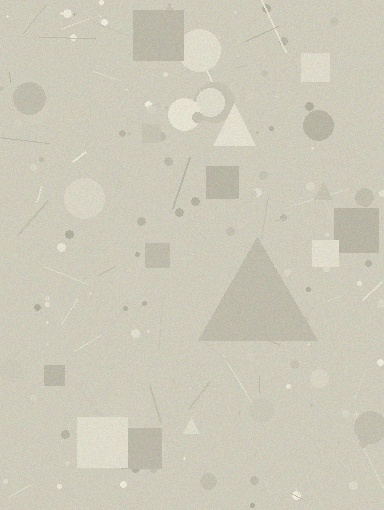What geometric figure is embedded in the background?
A triangle is embedded in the background.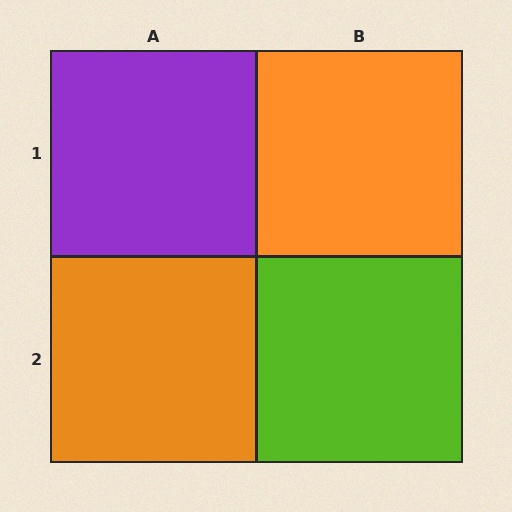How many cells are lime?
1 cell is lime.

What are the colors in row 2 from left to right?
Orange, lime.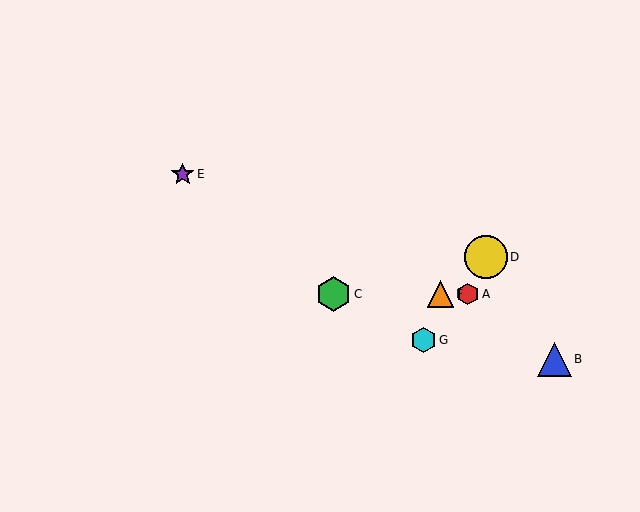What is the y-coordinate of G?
Object G is at y≈340.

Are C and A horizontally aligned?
Yes, both are at y≈294.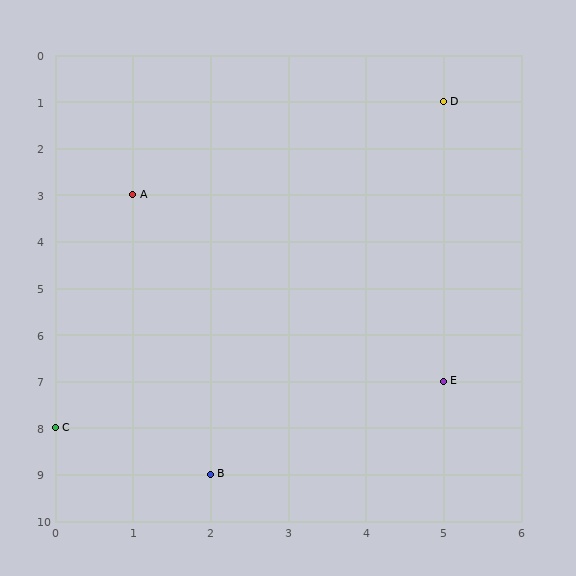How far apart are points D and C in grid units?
Points D and C are 5 columns and 7 rows apart (about 8.6 grid units diagonally).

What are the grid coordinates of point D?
Point D is at grid coordinates (5, 1).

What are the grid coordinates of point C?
Point C is at grid coordinates (0, 8).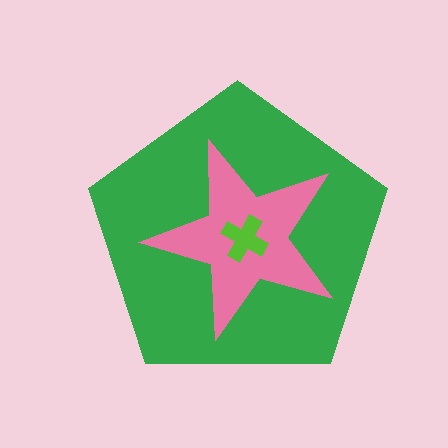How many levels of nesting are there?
3.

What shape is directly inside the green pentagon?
The pink star.